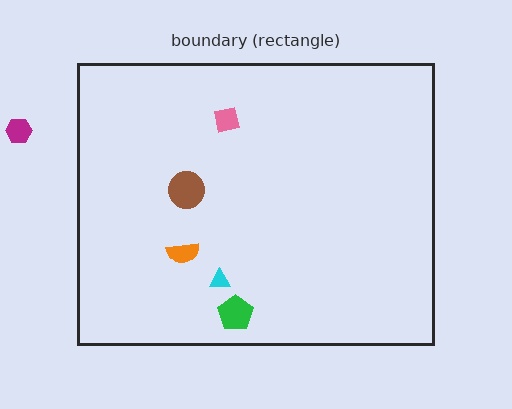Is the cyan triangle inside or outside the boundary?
Inside.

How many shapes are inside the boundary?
5 inside, 1 outside.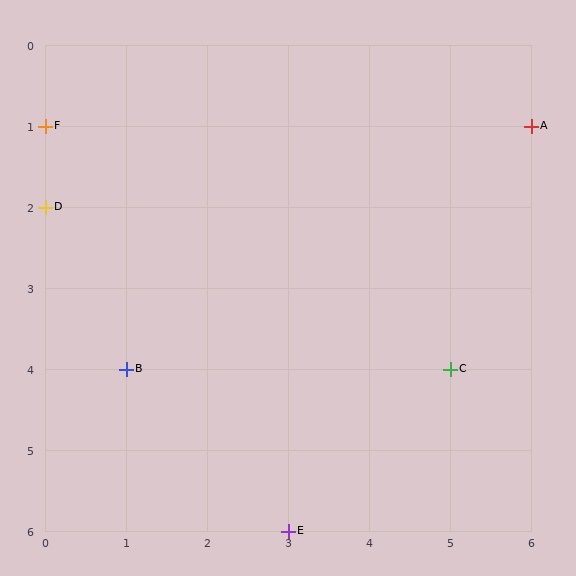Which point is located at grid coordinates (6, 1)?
Point A is at (6, 1).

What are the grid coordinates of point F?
Point F is at grid coordinates (0, 1).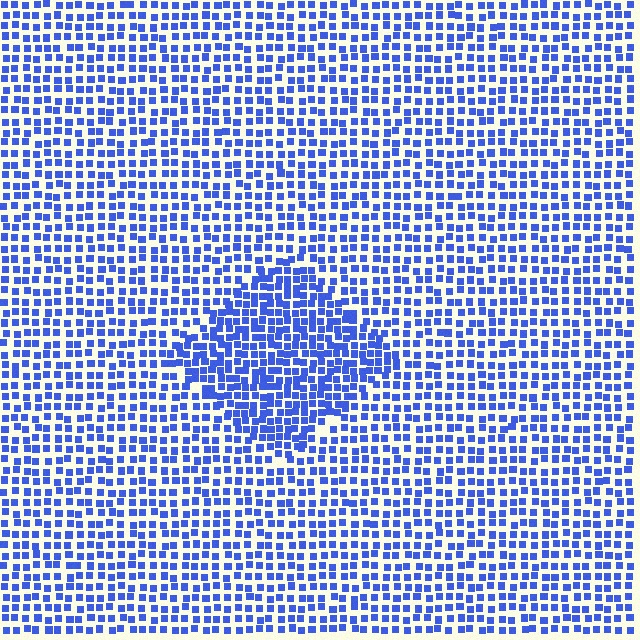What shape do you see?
I see a diamond.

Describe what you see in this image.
The image contains small blue elements arranged at two different densities. A diamond-shaped region is visible where the elements are more densely packed than the surrounding area.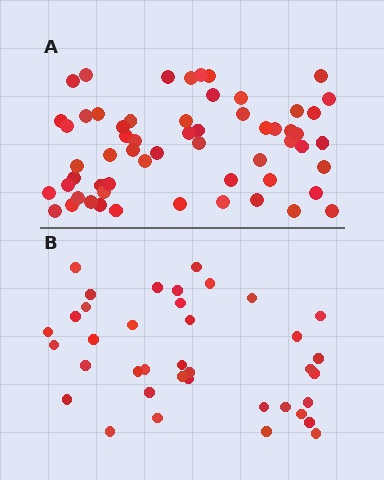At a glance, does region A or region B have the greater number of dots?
Region A (the top region) has more dots.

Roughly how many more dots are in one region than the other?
Region A has approximately 20 more dots than region B.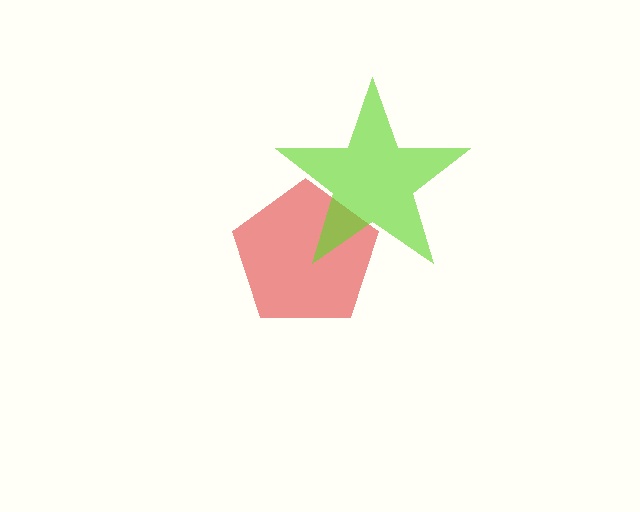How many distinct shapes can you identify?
There are 2 distinct shapes: a red pentagon, a lime star.